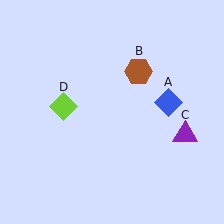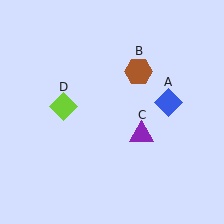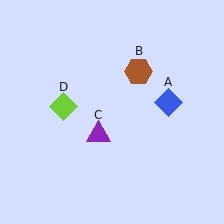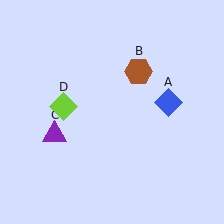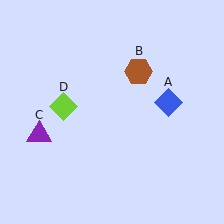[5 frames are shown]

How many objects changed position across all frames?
1 object changed position: purple triangle (object C).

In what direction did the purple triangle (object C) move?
The purple triangle (object C) moved left.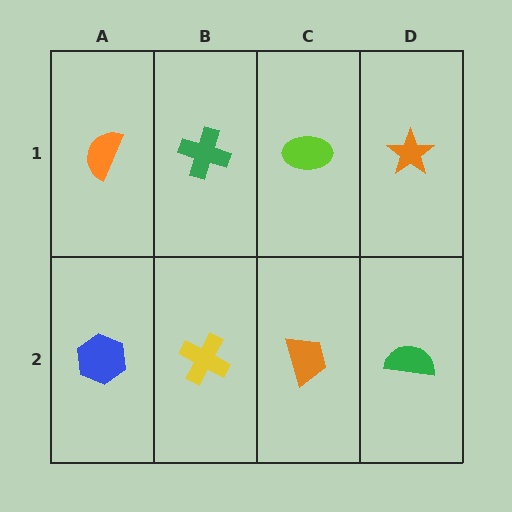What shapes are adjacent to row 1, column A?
A blue hexagon (row 2, column A), a green cross (row 1, column B).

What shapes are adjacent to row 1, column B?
A yellow cross (row 2, column B), an orange semicircle (row 1, column A), a lime ellipse (row 1, column C).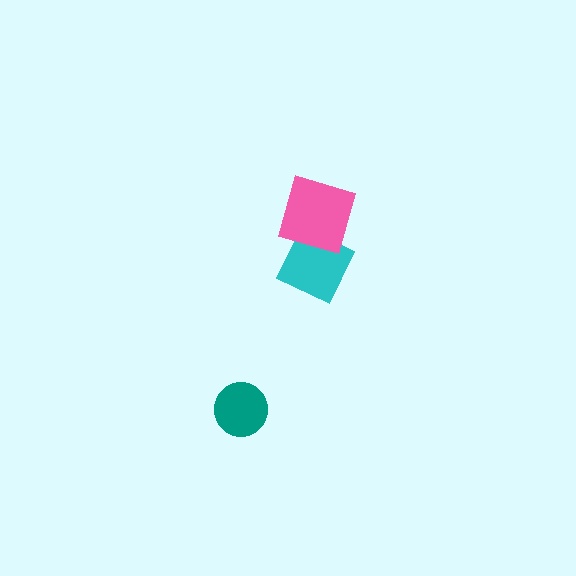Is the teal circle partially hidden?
No, no other shape covers it.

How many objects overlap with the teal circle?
0 objects overlap with the teal circle.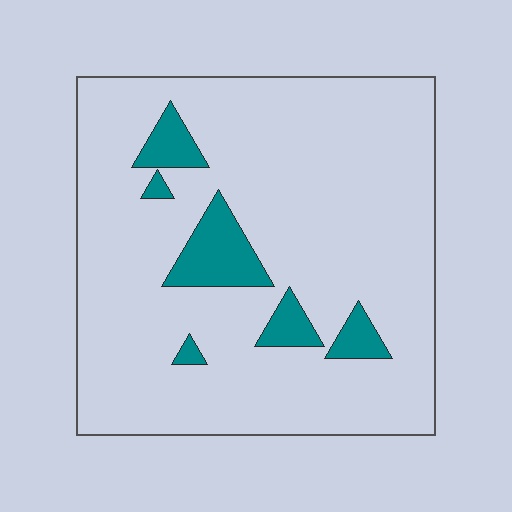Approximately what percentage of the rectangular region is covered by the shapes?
Approximately 10%.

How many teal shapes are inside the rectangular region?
6.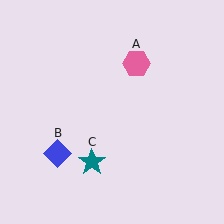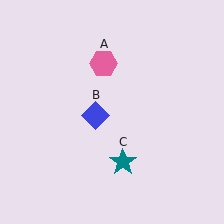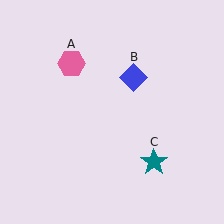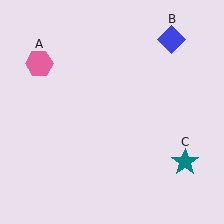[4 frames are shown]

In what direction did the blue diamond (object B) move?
The blue diamond (object B) moved up and to the right.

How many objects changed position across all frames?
3 objects changed position: pink hexagon (object A), blue diamond (object B), teal star (object C).